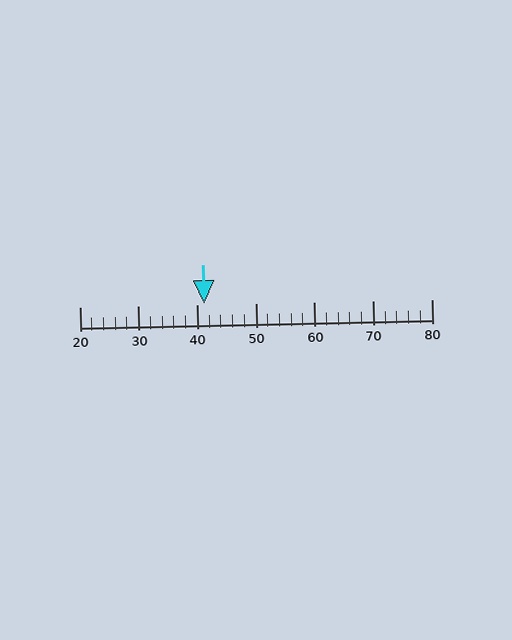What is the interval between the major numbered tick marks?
The major tick marks are spaced 10 units apart.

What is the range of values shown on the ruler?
The ruler shows values from 20 to 80.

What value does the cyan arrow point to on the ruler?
The cyan arrow points to approximately 41.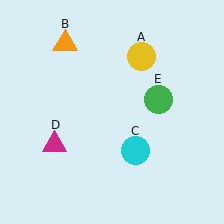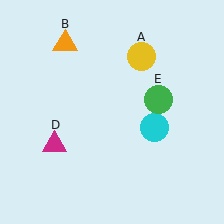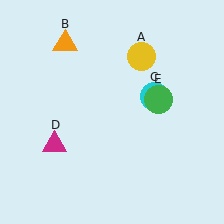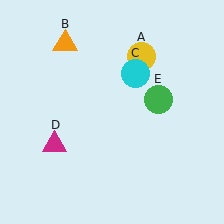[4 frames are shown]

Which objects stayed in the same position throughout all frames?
Yellow circle (object A) and orange triangle (object B) and magenta triangle (object D) and green circle (object E) remained stationary.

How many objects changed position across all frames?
1 object changed position: cyan circle (object C).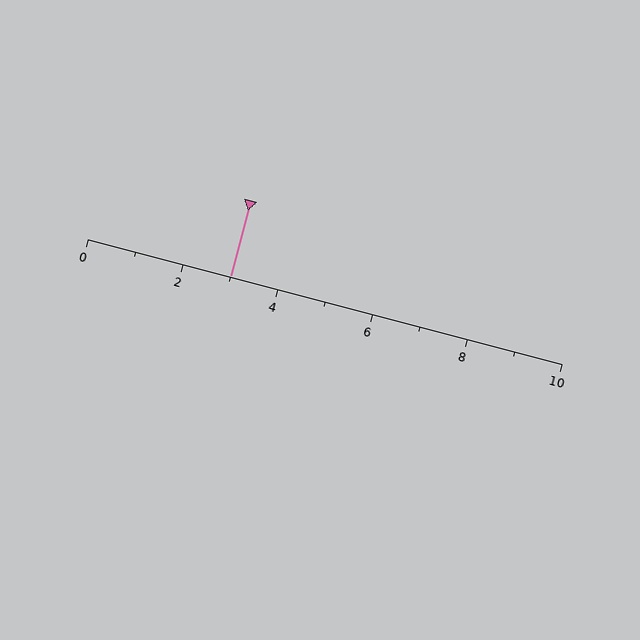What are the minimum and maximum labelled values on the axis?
The axis runs from 0 to 10.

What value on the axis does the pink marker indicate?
The marker indicates approximately 3.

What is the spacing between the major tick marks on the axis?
The major ticks are spaced 2 apart.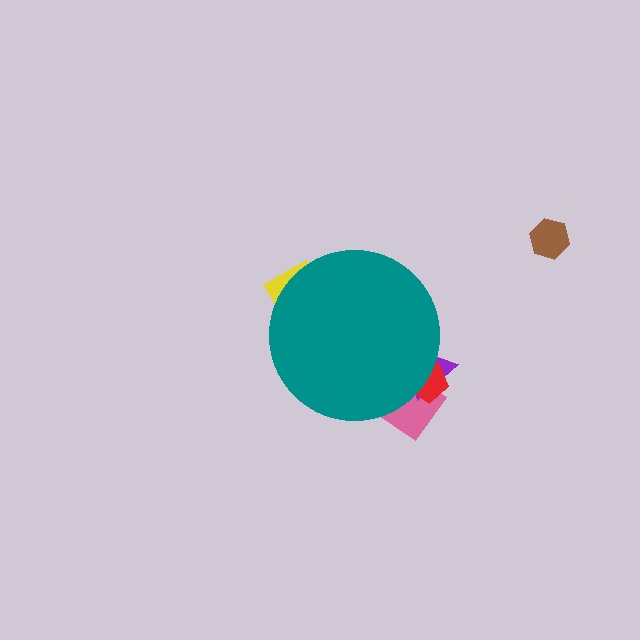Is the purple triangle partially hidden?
Yes, the purple triangle is partially hidden behind the teal circle.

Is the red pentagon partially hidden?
Yes, the red pentagon is partially hidden behind the teal circle.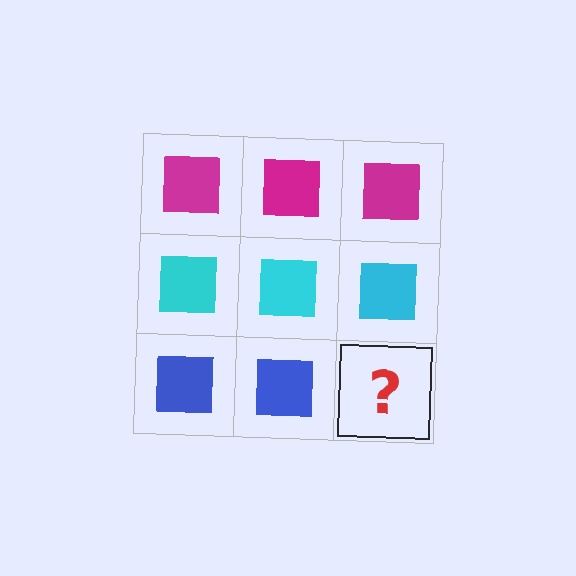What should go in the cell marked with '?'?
The missing cell should contain a blue square.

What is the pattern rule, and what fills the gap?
The rule is that each row has a consistent color. The gap should be filled with a blue square.